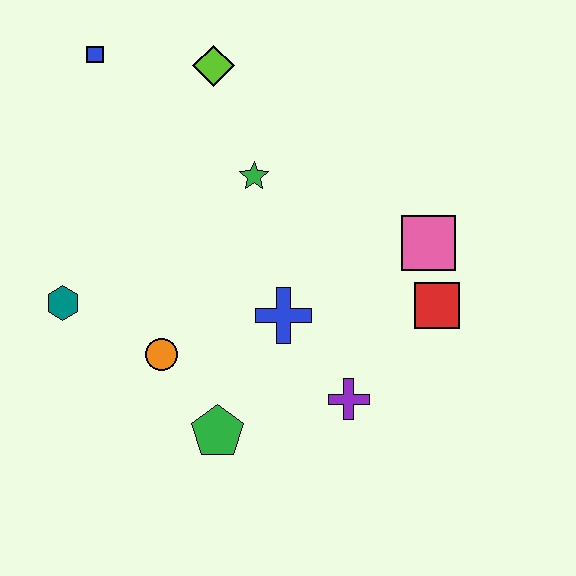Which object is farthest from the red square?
The blue square is farthest from the red square.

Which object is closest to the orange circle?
The green pentagon is closest to the orange circle.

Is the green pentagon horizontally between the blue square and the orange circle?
No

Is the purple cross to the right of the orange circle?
Yes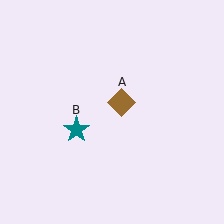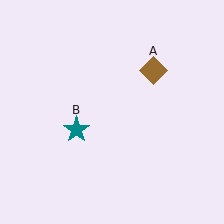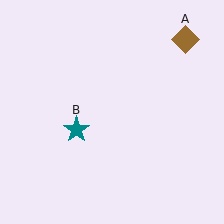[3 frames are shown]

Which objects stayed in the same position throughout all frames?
Teal star (object B) remained stationary.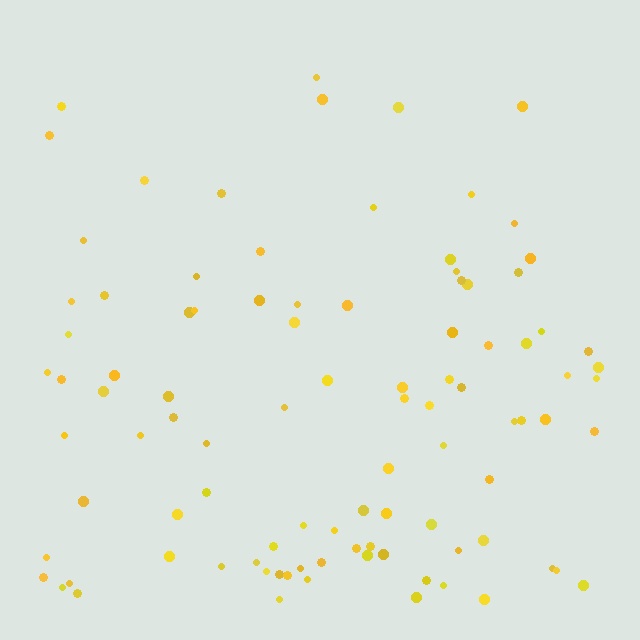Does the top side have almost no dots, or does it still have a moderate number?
Still a moderate number, just noticeably fewer than the bottom.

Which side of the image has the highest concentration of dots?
The bottom.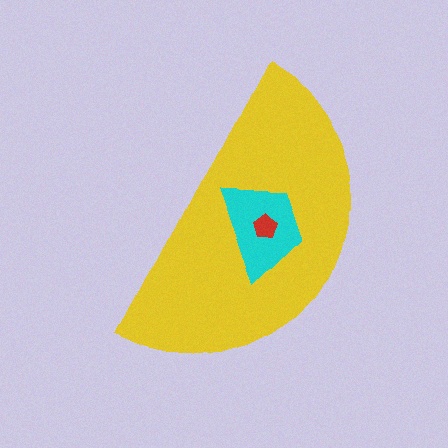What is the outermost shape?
The yellow semicircle.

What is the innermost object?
The red pentagon.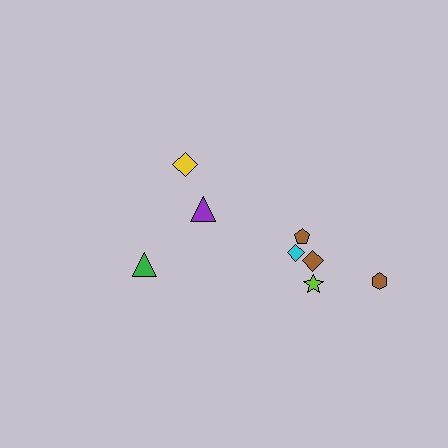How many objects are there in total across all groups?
There are 8 objects.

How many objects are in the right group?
There are 5 objects.